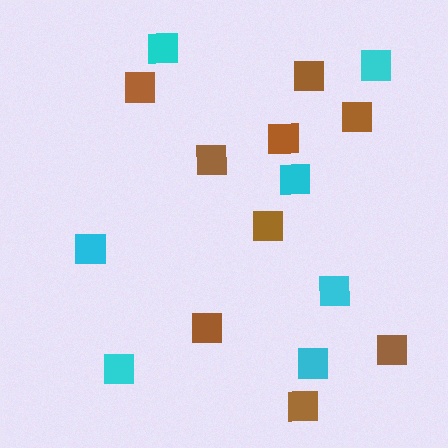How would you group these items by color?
There are 2 groups: one group of brown squares (9) and one group of cyan squares (7).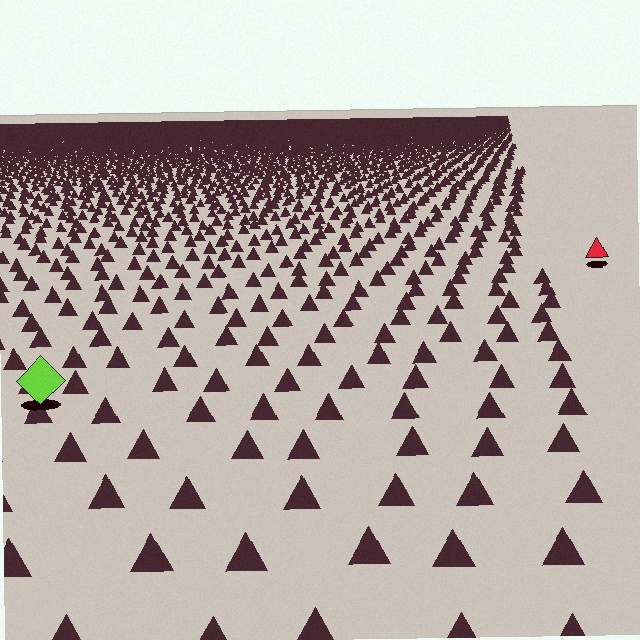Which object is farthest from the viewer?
The red triangle is farthest from the viewer. It appears smaller and the ground texture around it is denser.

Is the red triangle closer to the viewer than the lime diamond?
No. The lime diamond is closer — you can tell from the texture gradient: the ground texture is coarser near it.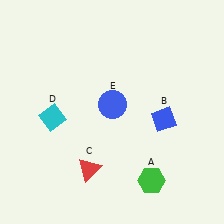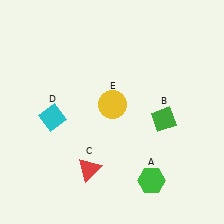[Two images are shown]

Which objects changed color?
B changed from blue to green. E changed from blue to yellow.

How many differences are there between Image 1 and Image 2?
There are 2 differences between the two images.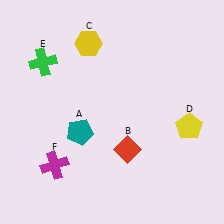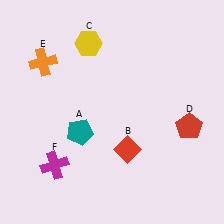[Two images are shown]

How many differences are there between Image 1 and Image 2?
There are 2 differences between the two images.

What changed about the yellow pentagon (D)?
In Image 1, D is yellow. In Image 2, it changed to red.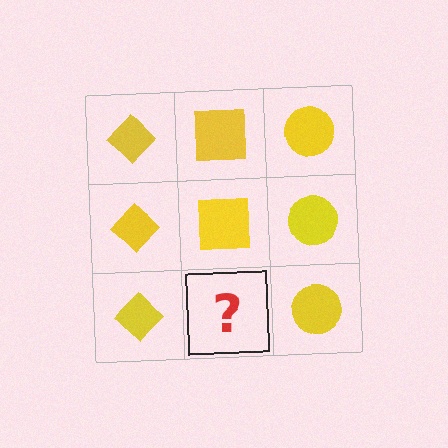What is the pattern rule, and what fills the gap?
The rule is that each column has a consistent shape. The gap should be filled with a yellow square.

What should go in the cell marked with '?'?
The missing cell should contain a yellow square.